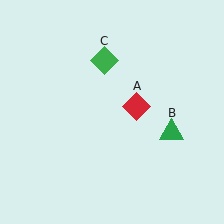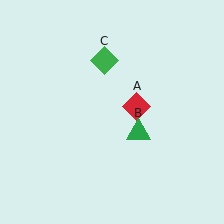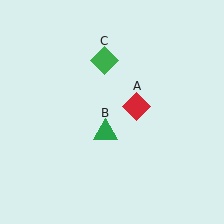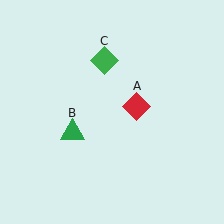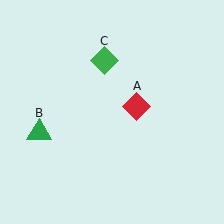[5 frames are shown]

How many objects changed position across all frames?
1 object changed position: green triangle (object B).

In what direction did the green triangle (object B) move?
The green triangle (object B) moved left.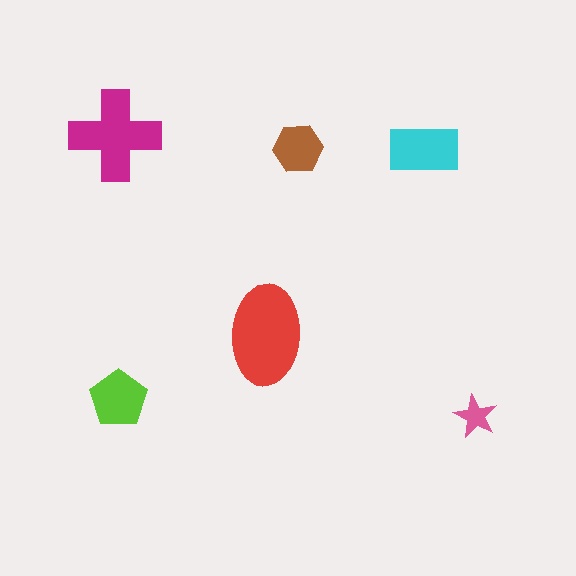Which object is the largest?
The red ellipse.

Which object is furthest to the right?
The pink star is rightmost.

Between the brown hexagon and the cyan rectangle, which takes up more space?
The cyan rectangle.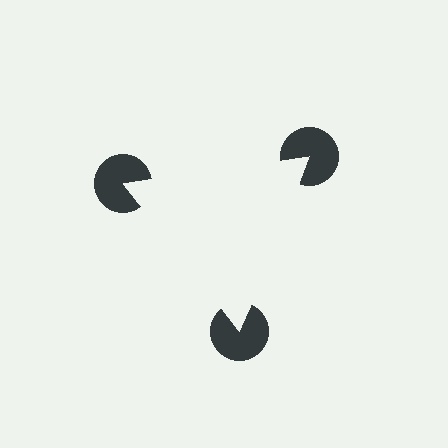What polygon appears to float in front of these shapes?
An illusory triangle — its edges are inferred from the aligned wedge cuts in the pac-man discs, not physically drawn.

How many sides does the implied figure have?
3 sides.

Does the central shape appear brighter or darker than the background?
It typically appears slightly brighter than the background, even though no actual brightness change is drawn.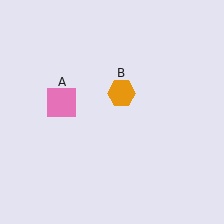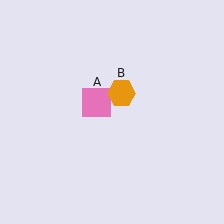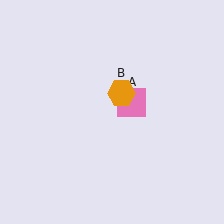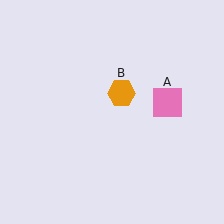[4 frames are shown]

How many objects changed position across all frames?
1 object changed position: pink square (object A).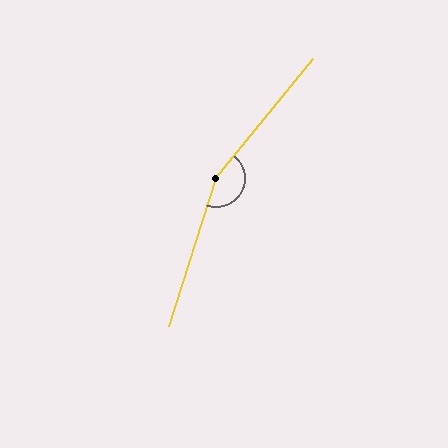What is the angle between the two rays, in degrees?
Approximately 159 degrees.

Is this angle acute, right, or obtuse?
It is obtuse.